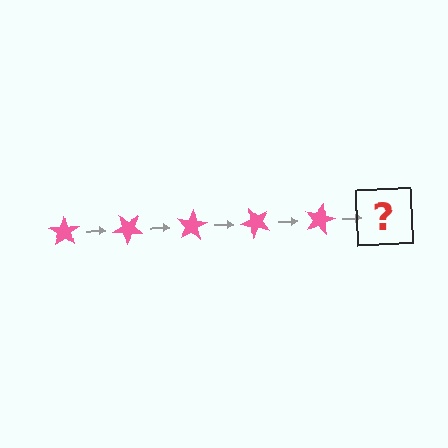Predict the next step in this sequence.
The next step is a pink star rotated 200 degrees.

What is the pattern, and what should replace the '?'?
The pattern is that the star rotates 40 degrees each step. The '?' should be a pink star rotated 200 degrees.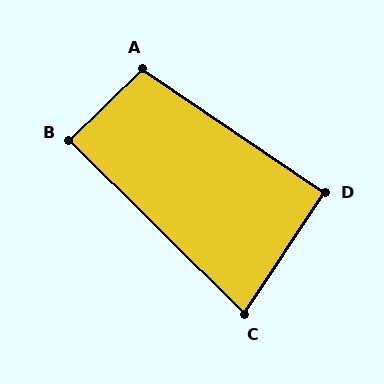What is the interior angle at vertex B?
Approximately 89 degrees (approximately right).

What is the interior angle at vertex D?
Approximately 91 degrees (approximately right).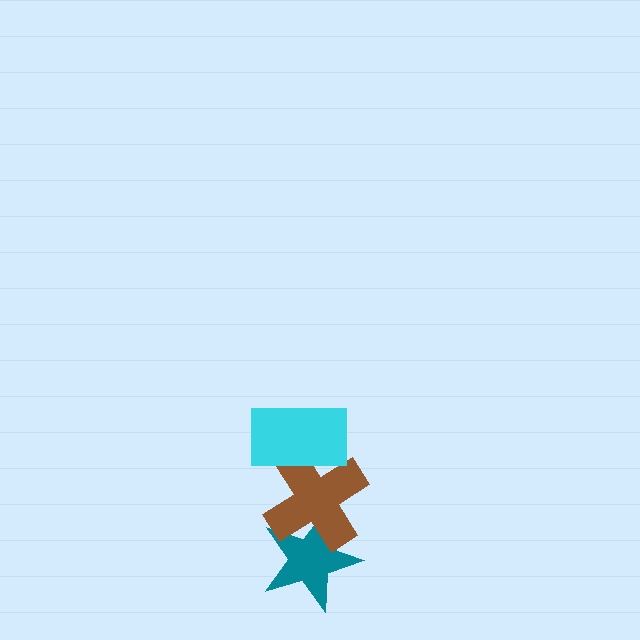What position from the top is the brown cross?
The brown cross is 2nd from the top.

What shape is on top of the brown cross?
The cyan rectangle is on top of the brown cross.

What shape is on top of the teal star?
The brown cross is on top of the teal star.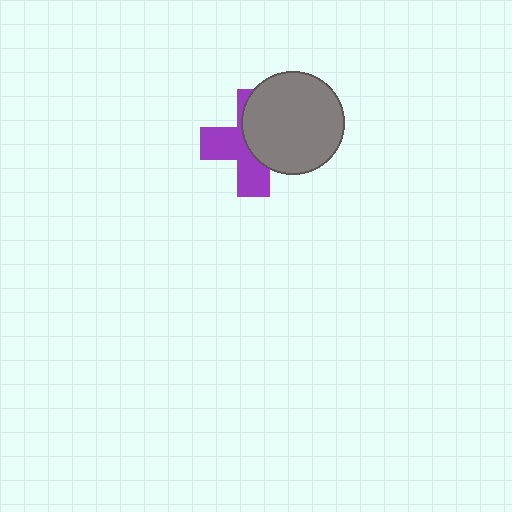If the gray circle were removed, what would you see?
You would see the complete purple cross.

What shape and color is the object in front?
The object in front is a gray circle.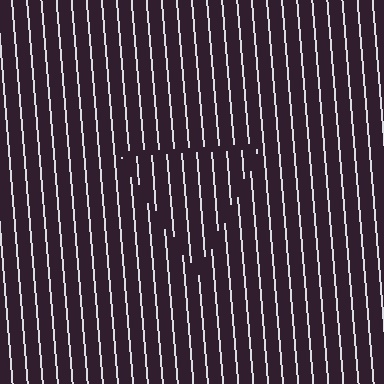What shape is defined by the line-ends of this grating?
An illusory triangle. The interior of the shape contains the same grating, shifted by half a period — the contour is defined by the phase discontinuity where line-ends from the inner and outer gratings abut.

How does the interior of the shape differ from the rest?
The interior of the shape contains the same grating, shifted by half a period — the contour is defined by the phase discontinuity where line-ends from the inner and outer gratings abut.